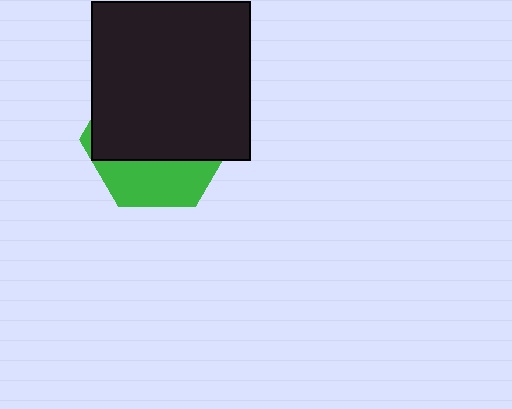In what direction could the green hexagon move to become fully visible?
The green hexagon could move down. That would shift it out from behind the black square entirely.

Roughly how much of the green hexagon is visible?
A small part of it is visible (roughly 32%).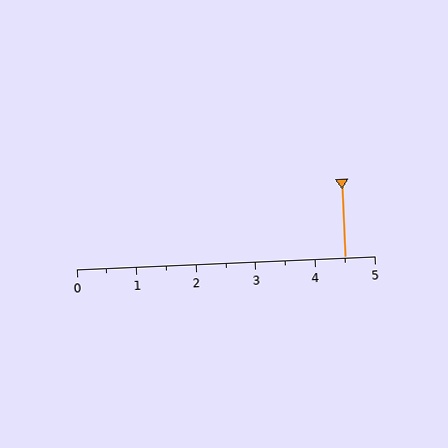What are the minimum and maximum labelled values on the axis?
The axis runs from 0 to 5.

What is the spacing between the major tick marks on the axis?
The major ticks are spaced 1 apart.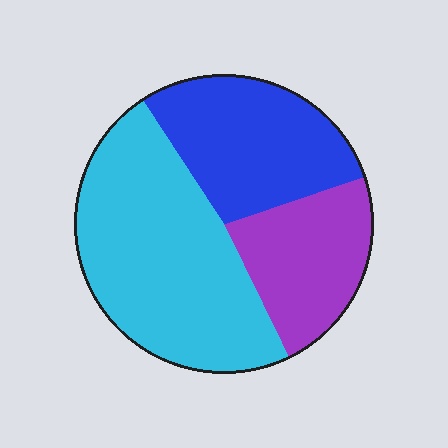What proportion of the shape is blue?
Blue takes up between a sixth and a third of the shape.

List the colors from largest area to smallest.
From largest to smallest: cyan, blue, purple.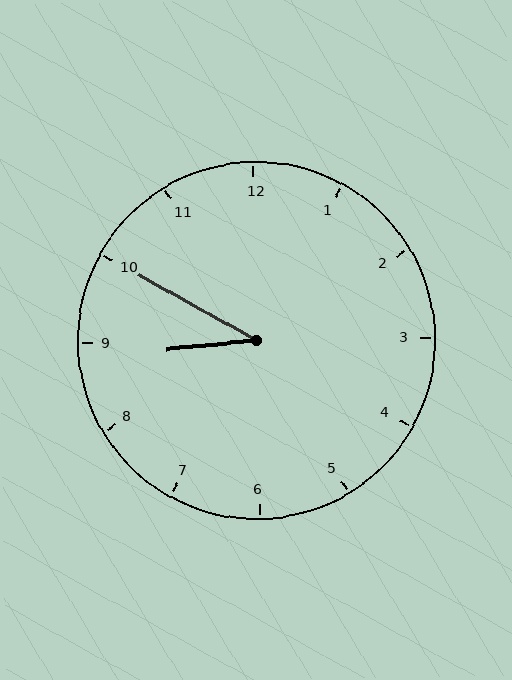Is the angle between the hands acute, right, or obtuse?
It is acute.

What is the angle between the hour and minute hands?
Approximately 35 degrees.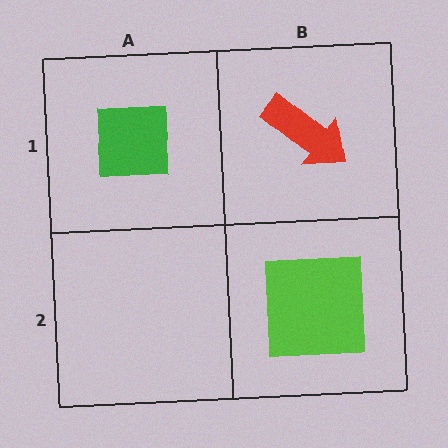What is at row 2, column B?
A lime square.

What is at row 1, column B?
A red arrow.